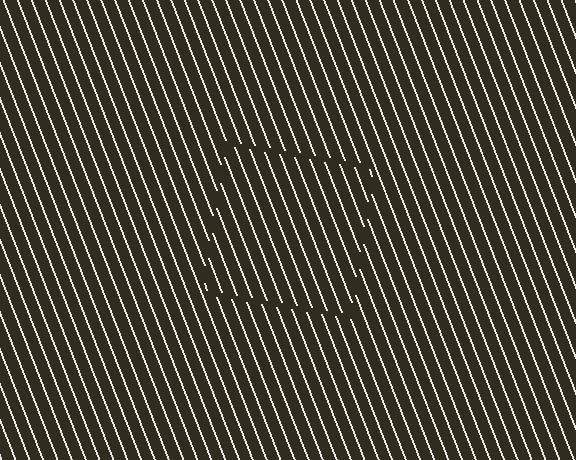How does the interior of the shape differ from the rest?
The interior of the shape contains the same grating, shifted by half a period — the contour is defined by the phase discontinuity where line-ends from the inner and outer gratings abut.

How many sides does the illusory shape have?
4 sides — the line-ends trace a square.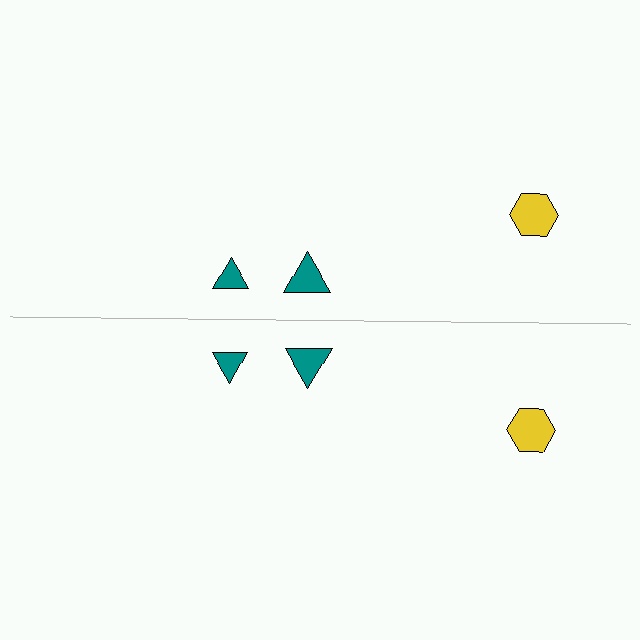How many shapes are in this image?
There are 6 shapes in this image.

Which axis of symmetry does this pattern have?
The pattern has a horizontal axis of symmetry running through the center of the image.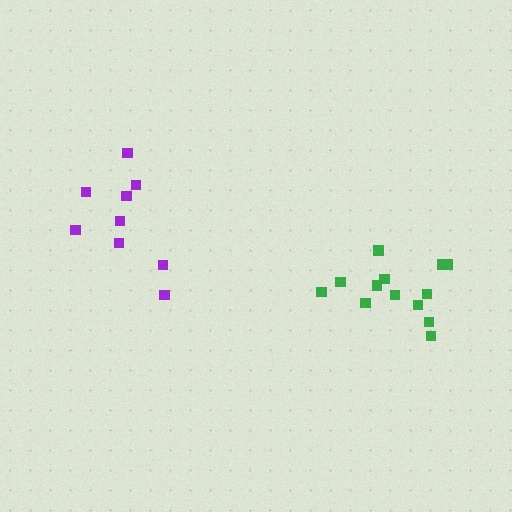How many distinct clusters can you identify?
There are 2 distinct clusters.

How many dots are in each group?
Group 1: 13 dots, Group 2: 9 dots (22 total).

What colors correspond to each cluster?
The clusters are colored: green, purple.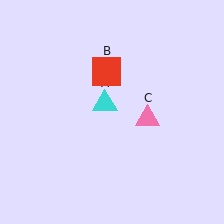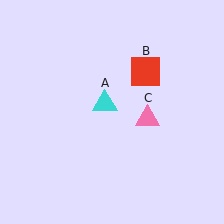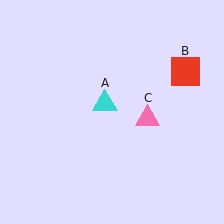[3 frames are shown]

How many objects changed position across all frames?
1 object changed position: red square (object B).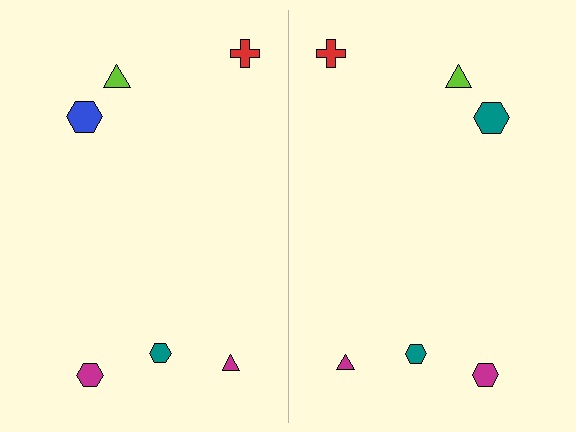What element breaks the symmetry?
The teal hexagon on the right side breaks the symmetry — its mirror counterpart is blue.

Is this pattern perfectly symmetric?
No, the pattern is not perfectly symmetric. The teal hexagon on the right side breaks the symmetry — its mirror counterpart is blue.